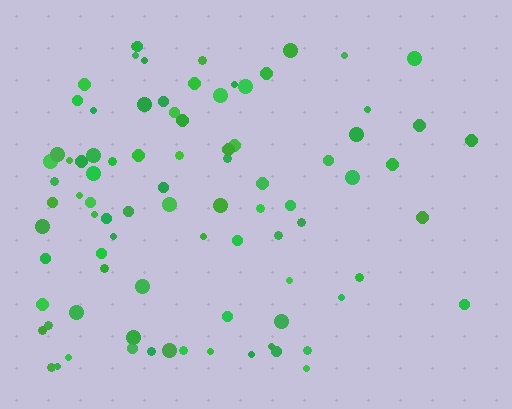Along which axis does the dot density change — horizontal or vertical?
Horizontal.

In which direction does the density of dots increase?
From right to left, with the left side densest.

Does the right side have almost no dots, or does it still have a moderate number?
Still a moderate number, just noticeably fewer than the left.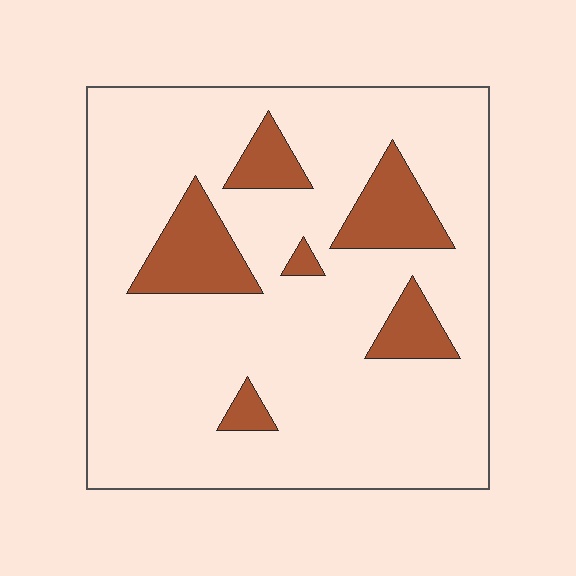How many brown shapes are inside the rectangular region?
6.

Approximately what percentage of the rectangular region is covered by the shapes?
Approximately 15%.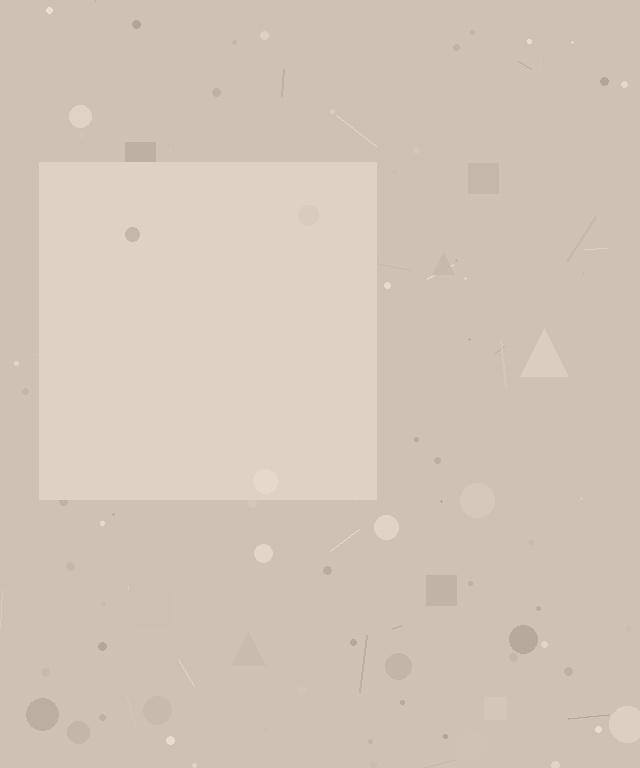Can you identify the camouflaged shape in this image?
The camouflaged shape is a square.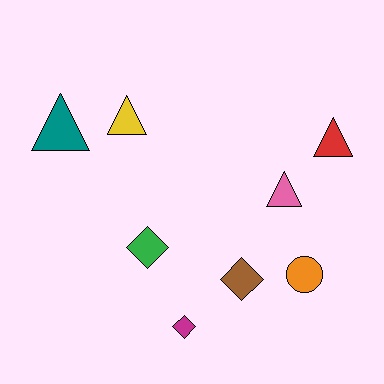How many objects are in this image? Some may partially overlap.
There are 8 objects.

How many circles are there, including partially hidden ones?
There is 1 circle.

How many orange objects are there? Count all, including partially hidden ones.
There is 1 orange object.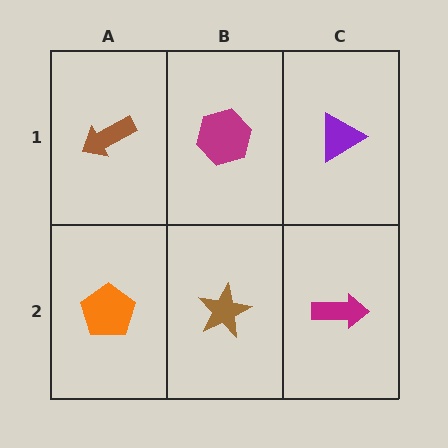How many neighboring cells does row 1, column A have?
2.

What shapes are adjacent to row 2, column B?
A magenta hexagon (row 1, column B), an orange pentagon (row 2, column A), a magenta arrow (row 2, column C).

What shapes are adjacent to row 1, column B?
A brown star (row 2, column B), a brown arrow (row 1, column A), a purple triangle (row 1, column C).